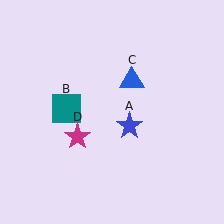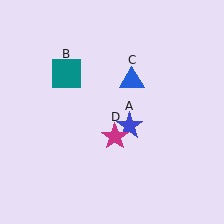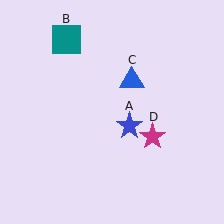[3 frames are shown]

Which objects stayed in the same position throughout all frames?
Blue star (object A) and blue triangle (object C) remained stationary.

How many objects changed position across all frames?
2 objects changed position: teal square (object B), magenta star (object D).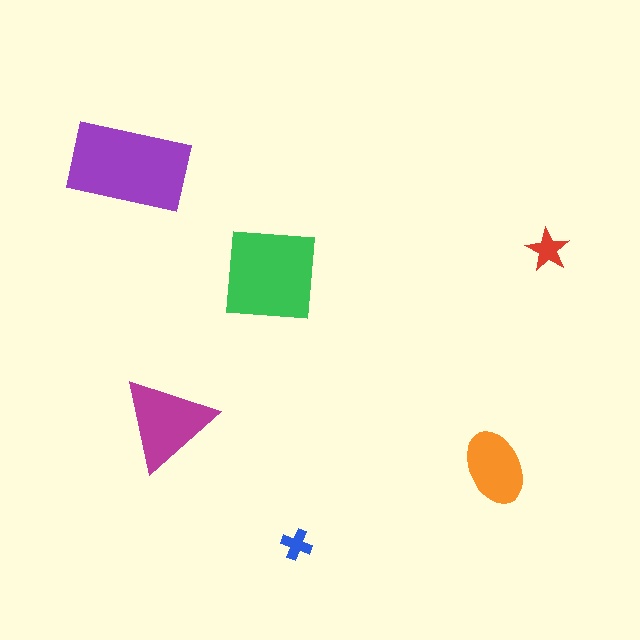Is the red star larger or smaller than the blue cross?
Larger.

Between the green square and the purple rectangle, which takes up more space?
The purple rectangle.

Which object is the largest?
The purple rectangle.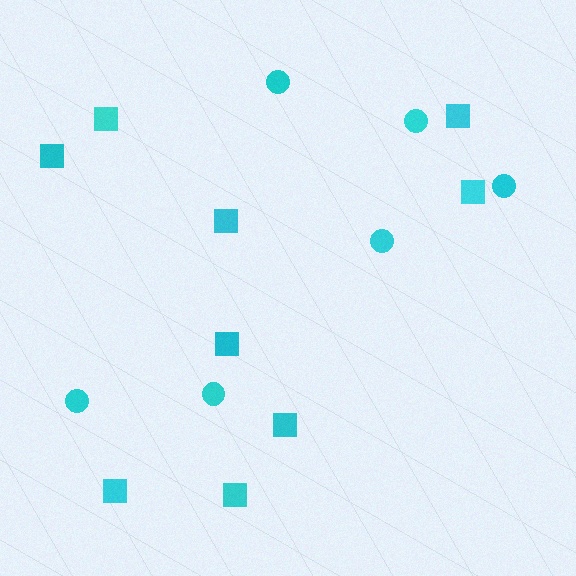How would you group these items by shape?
There are 2 groups: one group of squares (9) and one group of circles (6).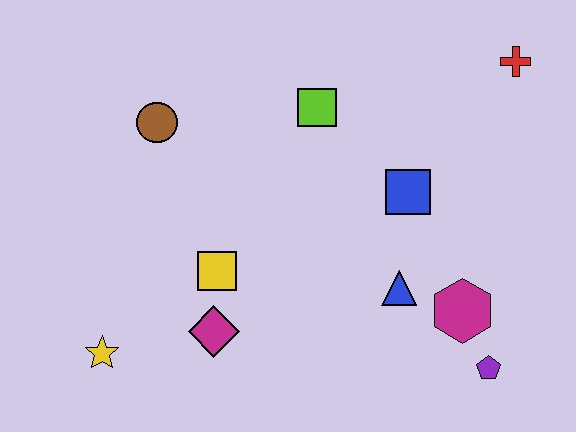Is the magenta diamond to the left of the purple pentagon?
Yes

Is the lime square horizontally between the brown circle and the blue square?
Yes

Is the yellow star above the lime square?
No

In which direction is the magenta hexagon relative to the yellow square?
The magenta hexagon is to the right of the yellow square.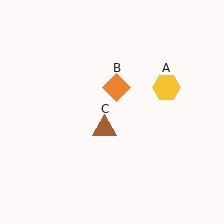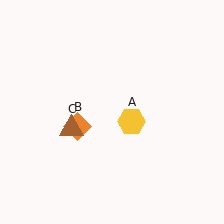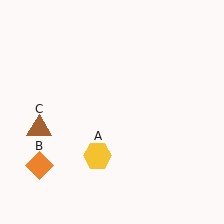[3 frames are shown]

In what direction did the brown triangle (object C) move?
The brown triangle (object C) moved left.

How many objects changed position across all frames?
3 objects changed position: yellow hexagon (object A), orange diamond (object B), brown triangle (object C).